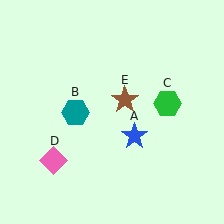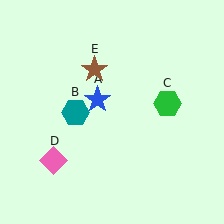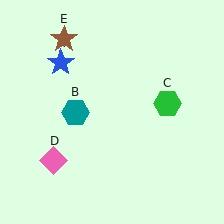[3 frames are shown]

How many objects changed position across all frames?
2 objects changed position: blue star (object A), brown star (object E).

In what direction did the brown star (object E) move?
The brown star (object E) moved up and to the left.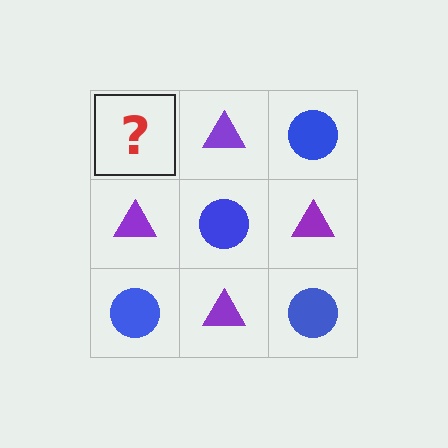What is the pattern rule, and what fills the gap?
The rule is that it alternates blue circle and purple triangle in a checkerboard pattern. The gap should be filled with a blue circle.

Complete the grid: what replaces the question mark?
The question mark should be replaced with a blue circle.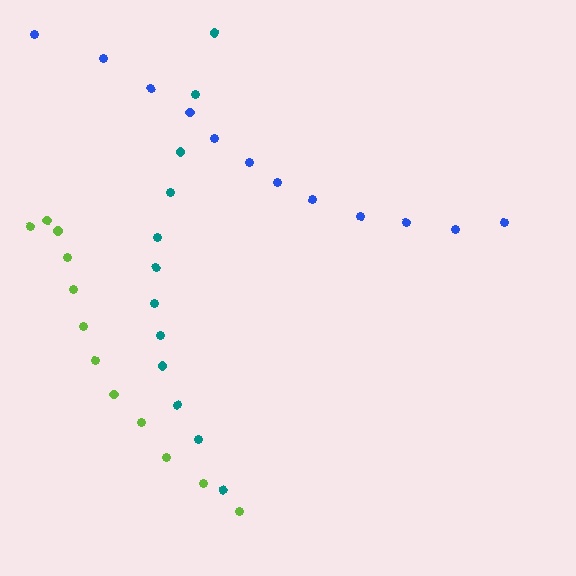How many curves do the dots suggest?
There are 3 distinct paths.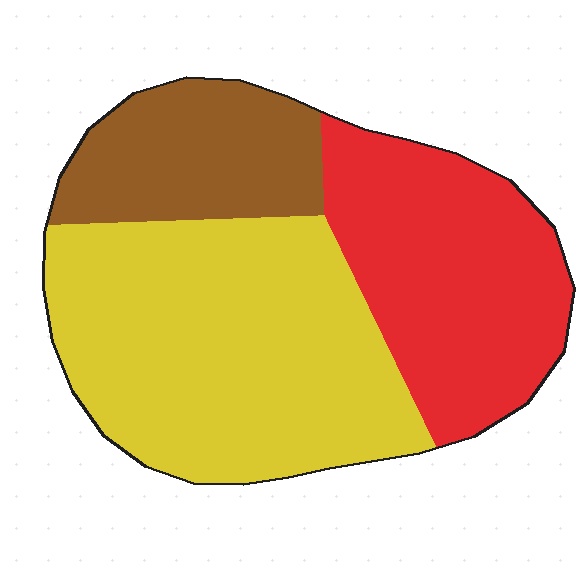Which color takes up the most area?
Yellow, at roughly 50%.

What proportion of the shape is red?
Red takes up about one third (1/3) of the shape.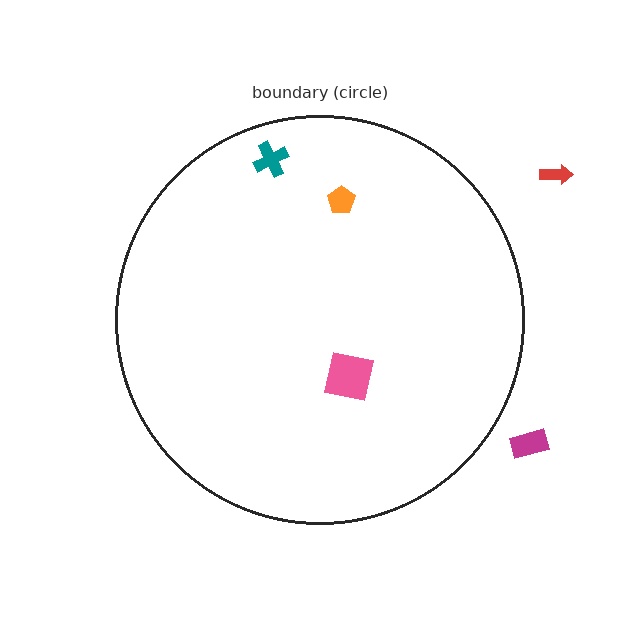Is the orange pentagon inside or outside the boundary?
Inside.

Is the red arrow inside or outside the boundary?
Outside.